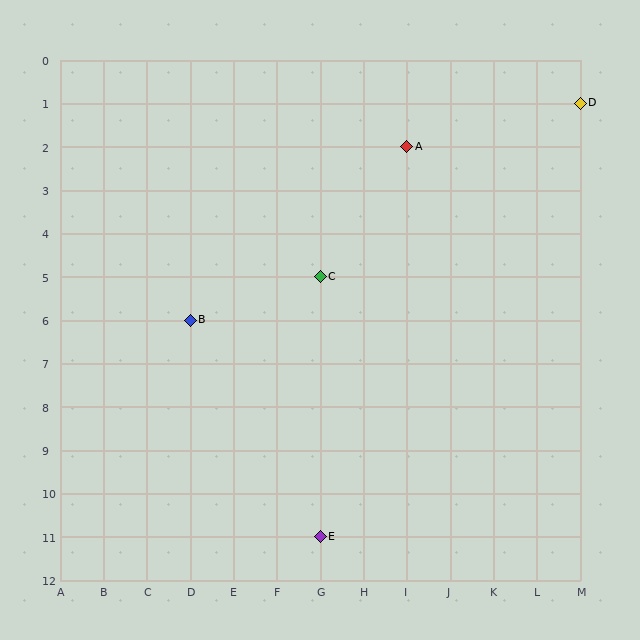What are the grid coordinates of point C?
Point C is at grid coordinates (G, 5).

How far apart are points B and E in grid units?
Points B and E are 3 columns and 5 rows apart (about 5.8 grid units diagonally).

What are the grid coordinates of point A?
Point A is at grid coordinates (I, 2).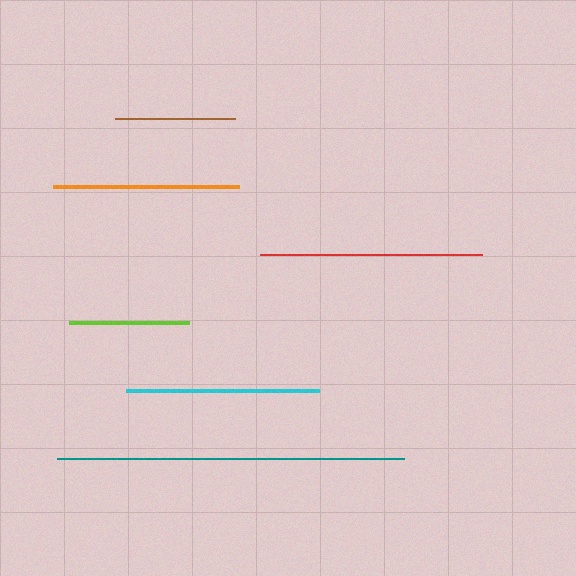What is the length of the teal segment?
The teal segment is approximately 347 pixels long.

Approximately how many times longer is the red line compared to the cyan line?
The red line is approximately 1.1 times the length of the cyan line.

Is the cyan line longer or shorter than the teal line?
The teal line is longer than the cyan line.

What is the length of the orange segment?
The orange segment is approximately 186 pixels long.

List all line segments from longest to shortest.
From longest to shortest: teal, red, cyan, orange, lime, brown.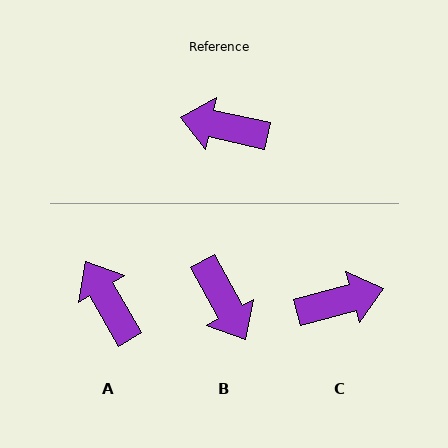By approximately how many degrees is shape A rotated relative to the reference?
Approximately 48 degrees clockwise.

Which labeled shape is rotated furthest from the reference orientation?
C, about 153 degrees away.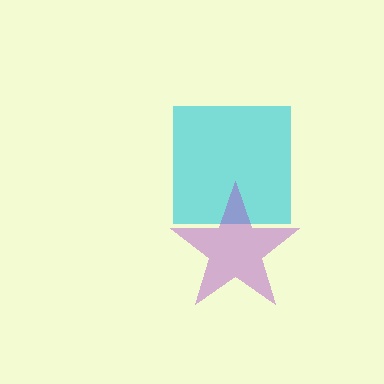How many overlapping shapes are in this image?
There are 2 overlapping shapes in the image.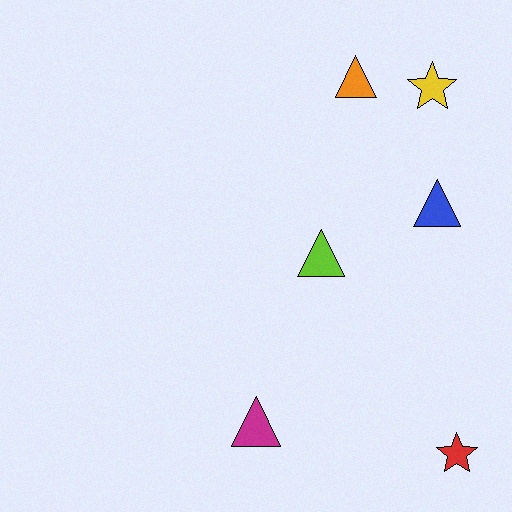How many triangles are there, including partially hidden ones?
There are 4 triangles.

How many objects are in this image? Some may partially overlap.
There are 6 objects.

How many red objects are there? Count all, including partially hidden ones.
There is 1 red object.